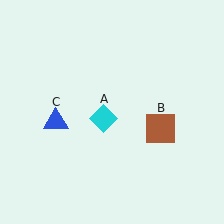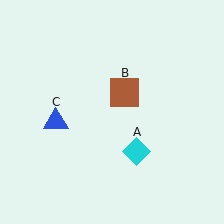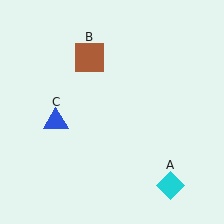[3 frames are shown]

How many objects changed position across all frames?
2 objects changed position: cyan diamond (object A), brown square (object B).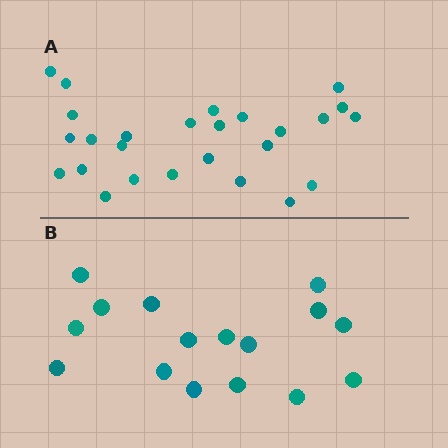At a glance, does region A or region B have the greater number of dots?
Region A (the top region) has more dots.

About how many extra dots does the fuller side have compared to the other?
Region A has roughly 10 or so more dots than region B.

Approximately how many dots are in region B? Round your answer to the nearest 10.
About 20 dots. (The exact count is 16, which rounds to 20.)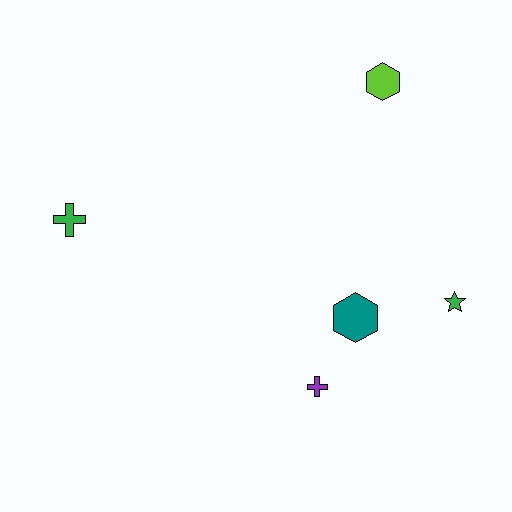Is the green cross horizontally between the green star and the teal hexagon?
No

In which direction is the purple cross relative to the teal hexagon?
The purple cross is below the teal hexagon.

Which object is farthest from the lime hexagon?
The green cross is farthest from the lime hexagon.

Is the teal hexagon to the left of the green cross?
No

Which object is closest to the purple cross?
The teal hexagon is closest to the purple cross.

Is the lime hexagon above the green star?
Yes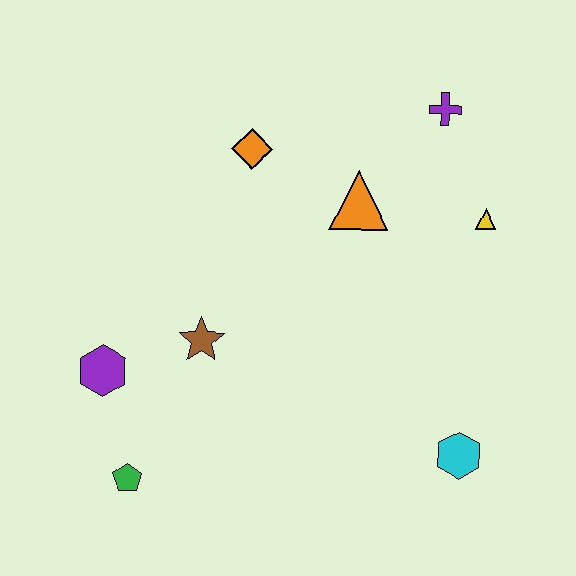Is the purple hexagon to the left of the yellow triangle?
Yes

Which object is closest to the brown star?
The purple hexagon is closest to the brown star.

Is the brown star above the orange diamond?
No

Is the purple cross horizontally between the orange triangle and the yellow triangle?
Yes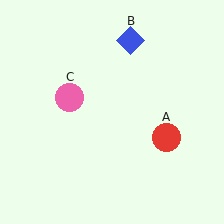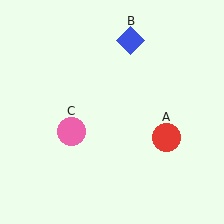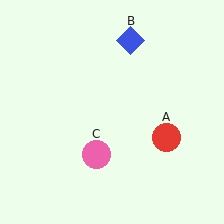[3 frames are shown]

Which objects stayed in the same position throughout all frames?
Red circle (object A) and blue diamond (object B) remained stationary.